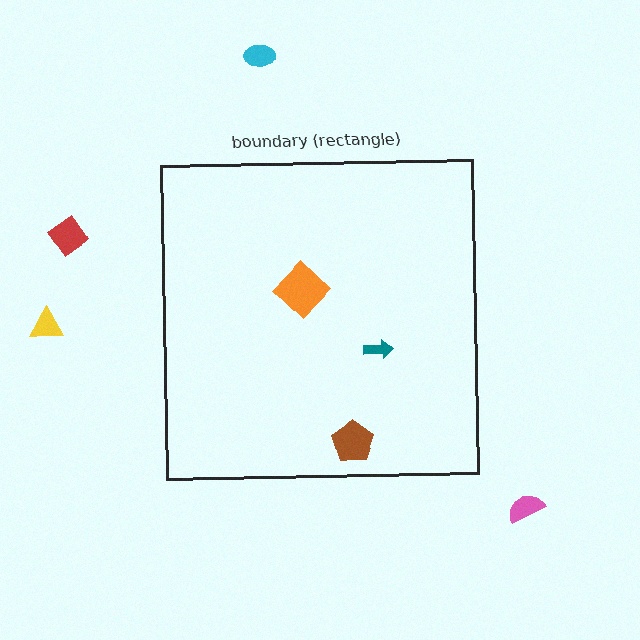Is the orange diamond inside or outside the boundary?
Inside.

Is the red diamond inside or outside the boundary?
Outside.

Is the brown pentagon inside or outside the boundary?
Inside.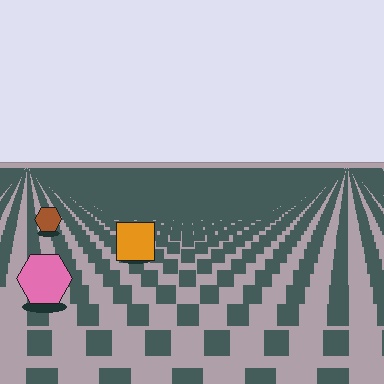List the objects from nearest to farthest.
From nearest to farthest: the pink hexagon, the orange square, the brown hexagon.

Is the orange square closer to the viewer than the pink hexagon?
No. The pink hexagon is closer — you can tell from the texture gradient: the ground texture is coarser near it.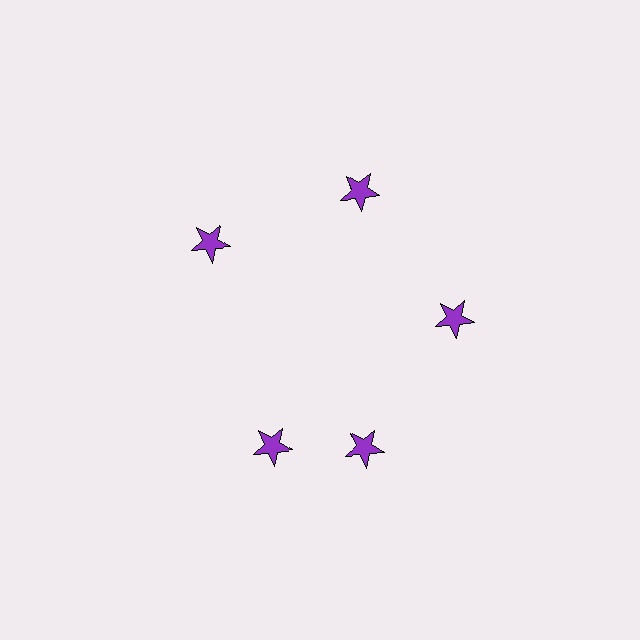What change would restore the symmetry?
The symmetry would be restored by rotating it back into even spacing with its neighbors so that all 5 stars sit at equal angles and equal distance from the center.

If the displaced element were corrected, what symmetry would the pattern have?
It would have 5-fold rotational symmetry — the pattern would map onto itself every 72 degrees.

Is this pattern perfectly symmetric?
No. The 5 purple stars are arranged in a ring, but one element near the 8 o'clock position is rotated out of alignment along the ring, breaking the 5-fold rotational symmetry.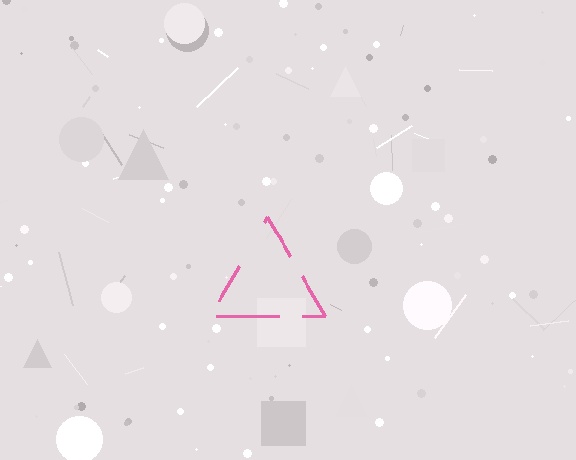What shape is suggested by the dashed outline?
The dashed outline suggests a triangle.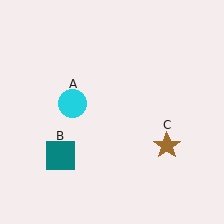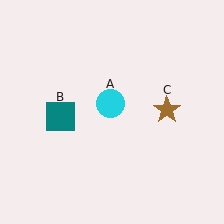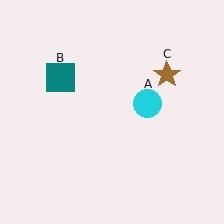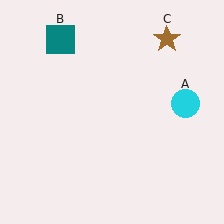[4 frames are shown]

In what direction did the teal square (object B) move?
The teal square (object B) moved up.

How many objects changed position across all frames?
3 objects changed position: cyan circle (object A), teal square (object B), brown star (object C).